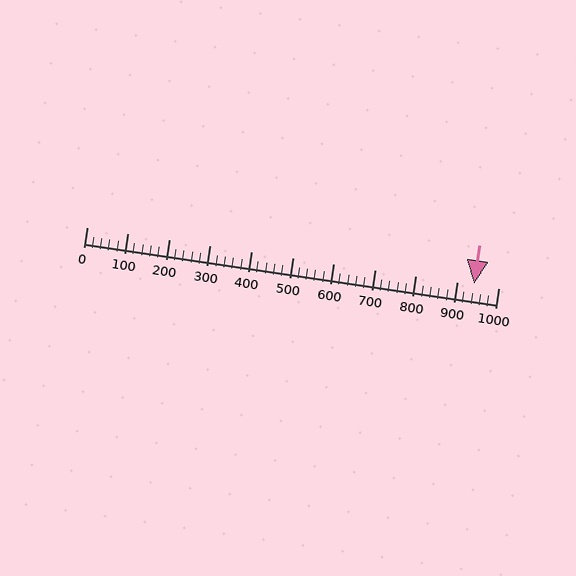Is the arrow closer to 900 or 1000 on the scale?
The arrow is closer to 900.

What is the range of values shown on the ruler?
The ruler shows values from 0 to 1000.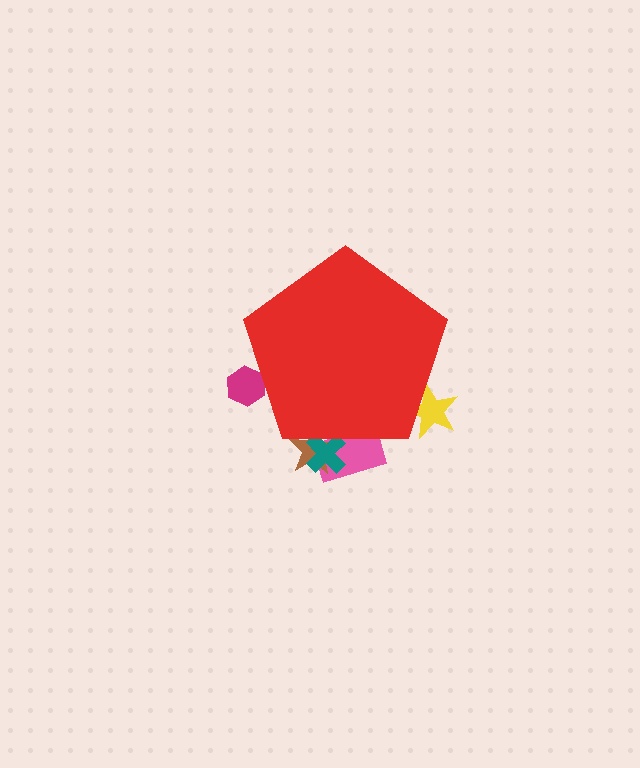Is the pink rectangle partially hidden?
Yes, the pink rectangle is partially hidden behind the red pentagon.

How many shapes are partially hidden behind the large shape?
5 shapes are partially hidden.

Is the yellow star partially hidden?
Yes, the yellow star is partially hidden behind the red pentagon.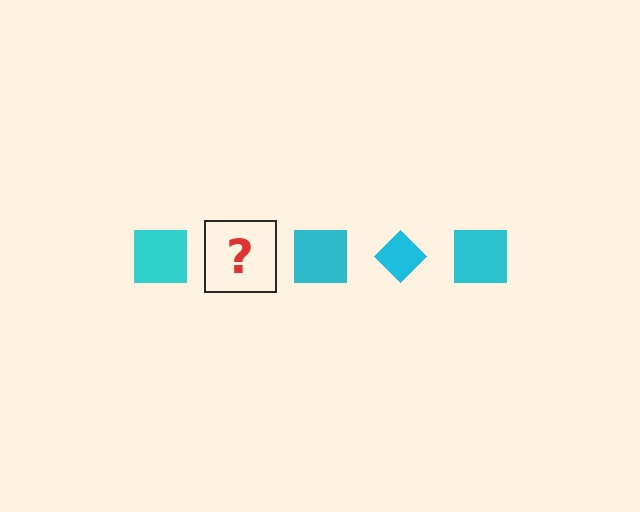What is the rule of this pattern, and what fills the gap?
The rule is that the pattern cycles through square, diamond shapes in cyan. The gap should be filled with a cyan diamond.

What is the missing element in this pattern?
The missing element is a cyan diamond.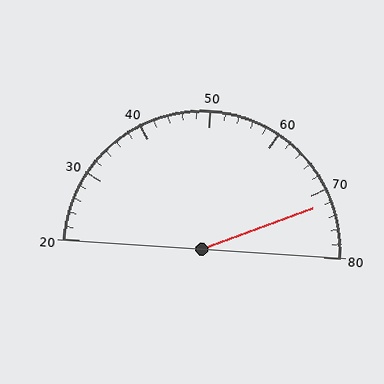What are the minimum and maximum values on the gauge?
The gauge ranges from 20 to 80.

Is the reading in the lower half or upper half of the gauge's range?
The reading is in the upper half of the range (20 to 80).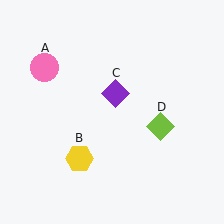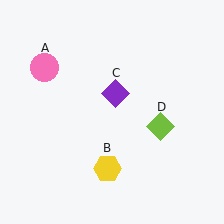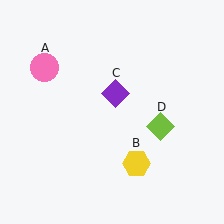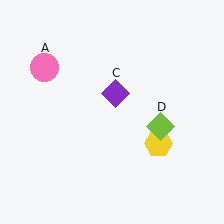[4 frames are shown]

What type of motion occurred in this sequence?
The yellow hexagon (object B) rotated counterclockwise around the center of the scene.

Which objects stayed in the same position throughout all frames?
Pink circle (object A) and purple diamond (object C) and lime diamond (object D) remained stationary.